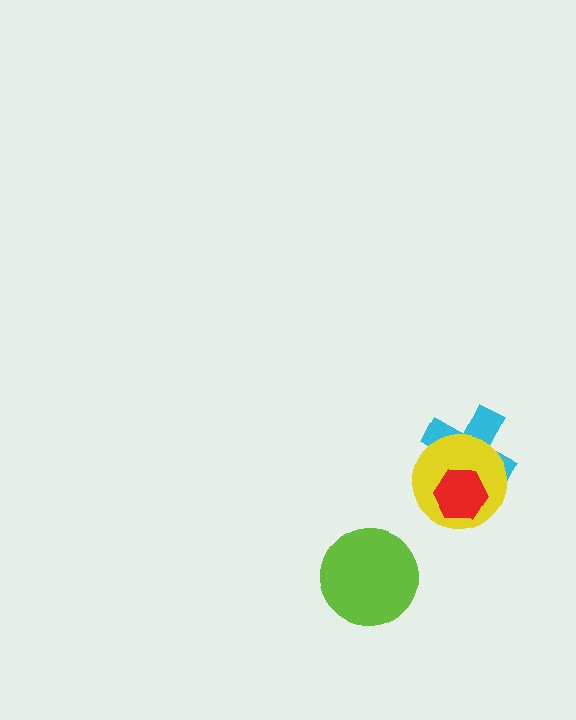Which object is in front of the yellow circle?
The red hexagon is in front of the yellow circle.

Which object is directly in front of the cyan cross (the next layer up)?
The yellow circle is directly in front of the cyan cross.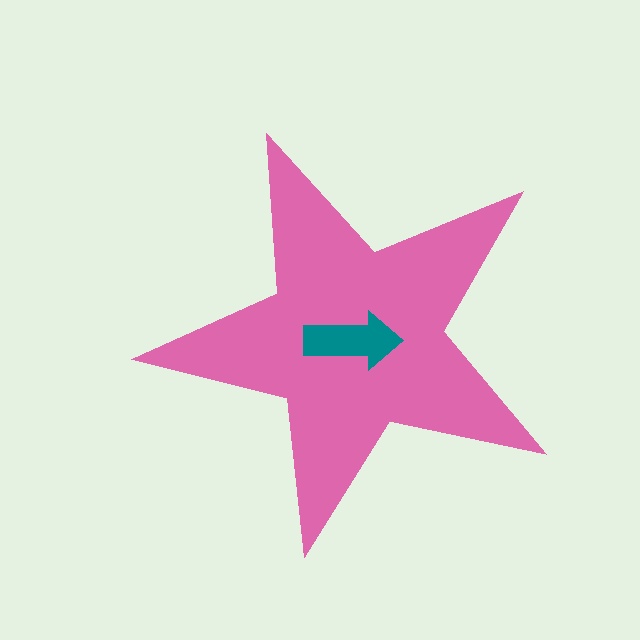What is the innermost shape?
The teal arrow.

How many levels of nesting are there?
2.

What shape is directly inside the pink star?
The teal arrow.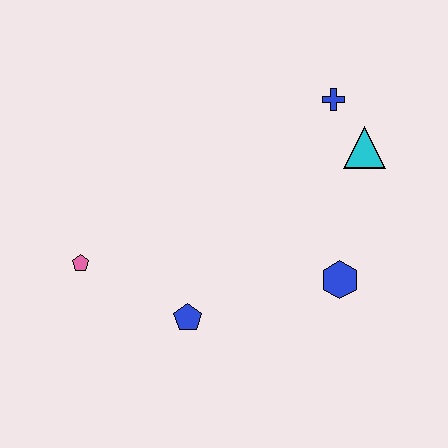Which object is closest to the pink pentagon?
The blue pentagon is closest to the pink pentagon.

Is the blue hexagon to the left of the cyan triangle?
Yes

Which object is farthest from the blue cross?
The pink pentagon is farthest from the blue cross.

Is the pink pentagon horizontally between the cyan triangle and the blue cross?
No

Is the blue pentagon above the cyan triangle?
No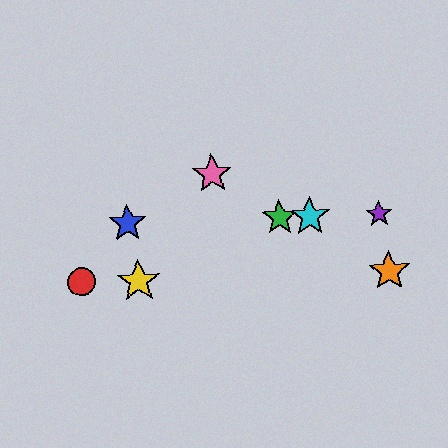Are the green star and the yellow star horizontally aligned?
No, the green star is at y≈218 and the yellow star is at y≈281.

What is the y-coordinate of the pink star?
The pink star is at y≈174.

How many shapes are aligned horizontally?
4 shapes (the blue star, the green star, the purple star, the cyan star) are aligned horizontally.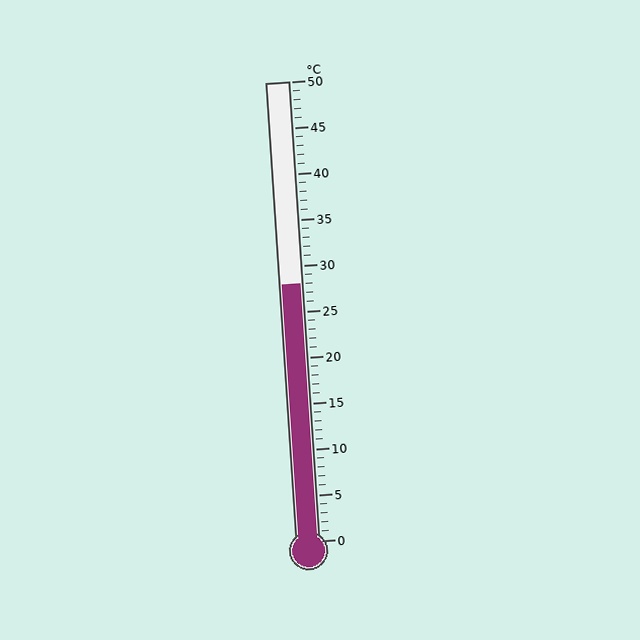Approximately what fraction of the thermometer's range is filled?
The thermometer is filled to approximately 55% of its range.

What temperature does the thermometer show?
The thermometer shows approximately 28°C.